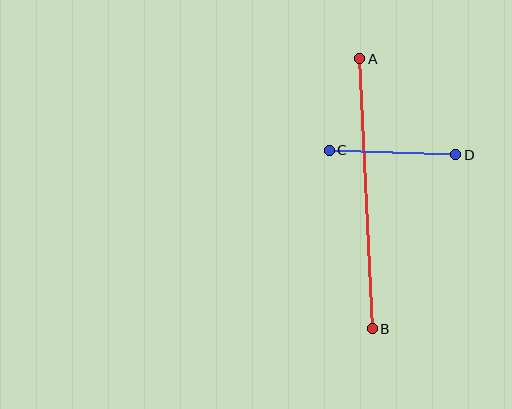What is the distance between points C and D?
The distance is approximately 127 pixels.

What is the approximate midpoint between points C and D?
The midpoint is at approximately (392, 152) pixels.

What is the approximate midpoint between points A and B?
The midpoint is at approximately (366, 194) pixels.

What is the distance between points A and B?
The distance is approximately 271 pixels.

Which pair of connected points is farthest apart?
Points A and B are farthest apart.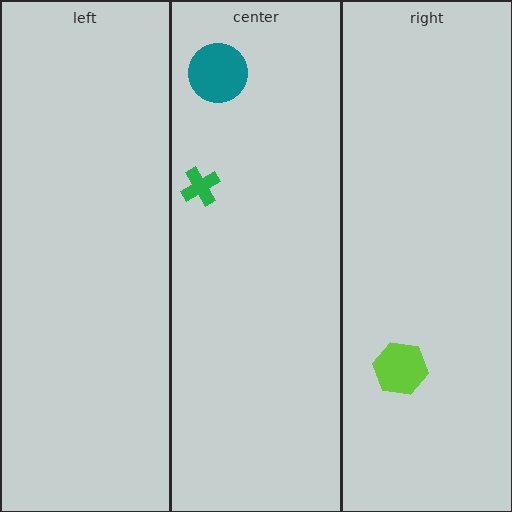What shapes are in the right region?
The lime hexagon.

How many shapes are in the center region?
2.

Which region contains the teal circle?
The center region.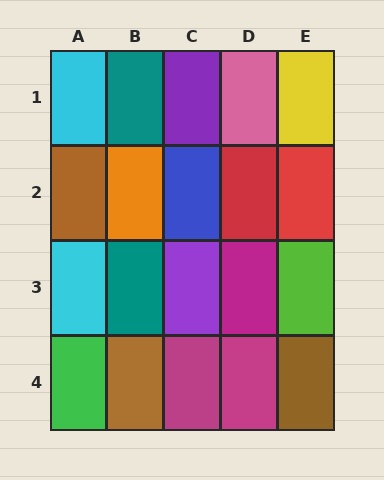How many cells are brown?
3 cells are brown.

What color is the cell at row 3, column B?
Teal.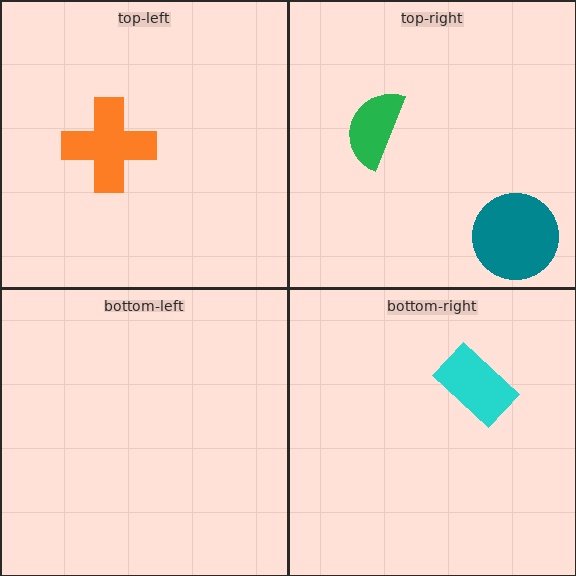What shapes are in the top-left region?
The orange cross.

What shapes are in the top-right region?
The teal circle, the green semicircle.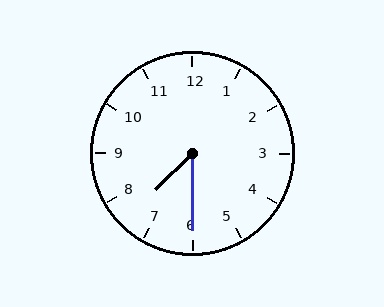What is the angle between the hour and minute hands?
Approximately 45 degrees.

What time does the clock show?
7:30.